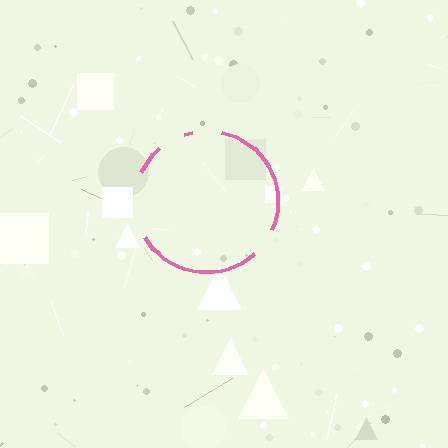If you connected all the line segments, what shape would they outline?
They would outline a circle.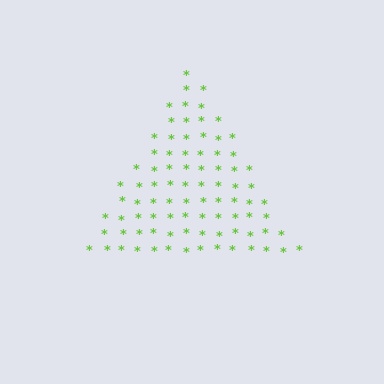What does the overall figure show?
The overall figure shows a triangle.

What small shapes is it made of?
It is made of small asterisks.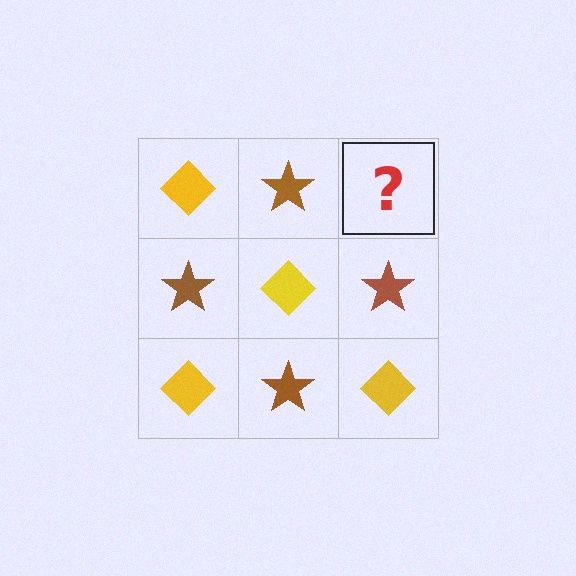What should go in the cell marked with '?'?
The missing cell should contain a yellow diamond.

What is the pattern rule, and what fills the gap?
The rule is that it alternates yellow diamond and brown star in a checkerboard pattern. The gap should be filled with a yellow diamond.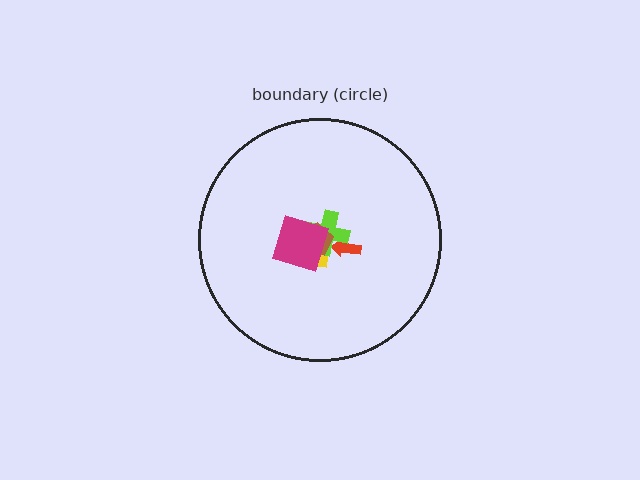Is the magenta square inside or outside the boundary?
Inside.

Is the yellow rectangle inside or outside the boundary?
Inside.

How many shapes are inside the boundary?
5 inside, 0 outside.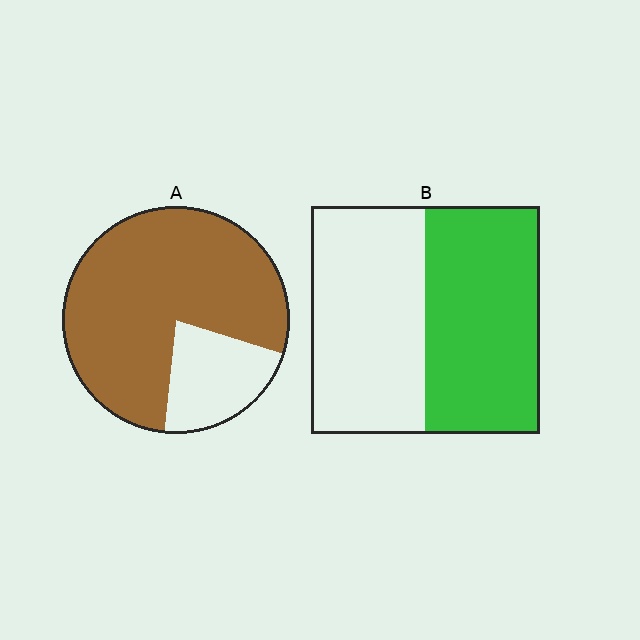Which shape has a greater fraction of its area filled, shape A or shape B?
Shape A.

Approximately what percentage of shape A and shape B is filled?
A is approximately 80% and B is approximately 50%.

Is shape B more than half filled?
Roughly half.